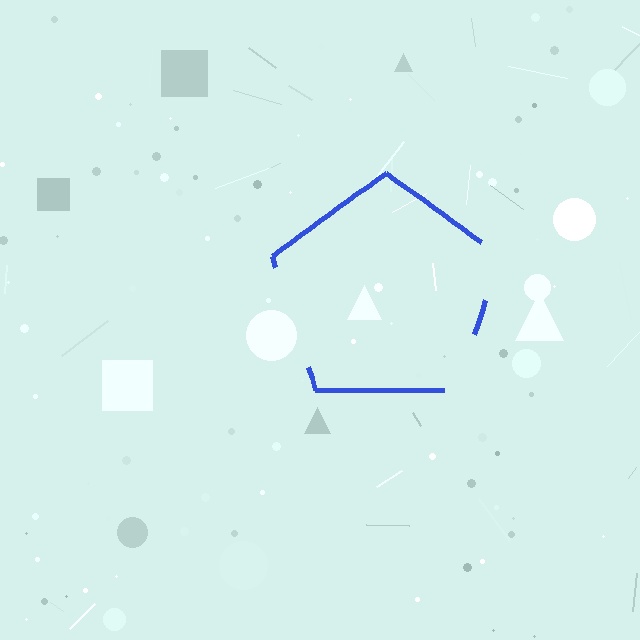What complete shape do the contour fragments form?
The contour fragments form a pentagon.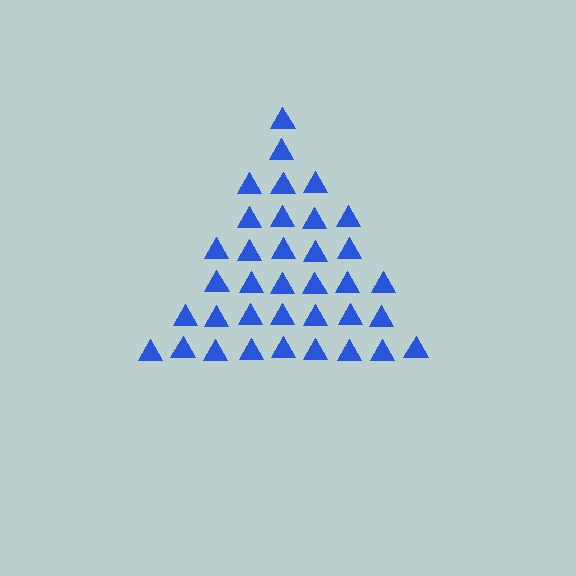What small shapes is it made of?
It is made of small triangles.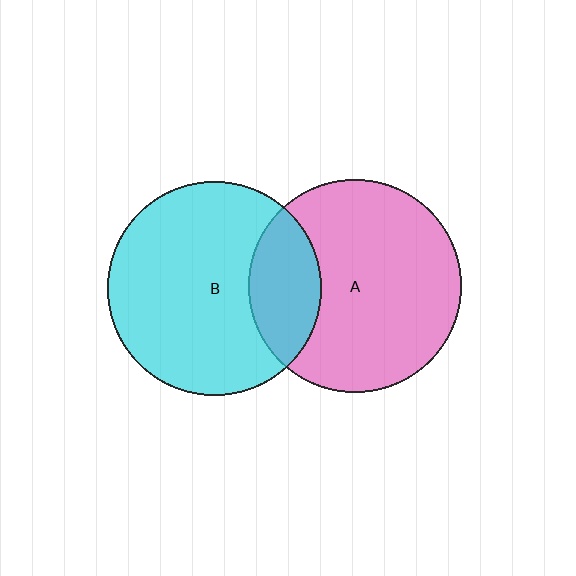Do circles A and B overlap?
Yes.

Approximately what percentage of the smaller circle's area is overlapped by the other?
Approximately 25%.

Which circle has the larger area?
Circle B (cyan).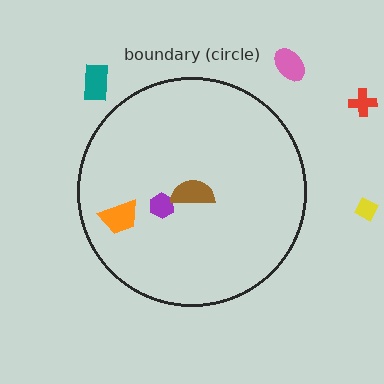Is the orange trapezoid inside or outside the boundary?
Inside.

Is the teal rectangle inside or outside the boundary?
Outside.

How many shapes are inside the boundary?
3 inside, 4 outside.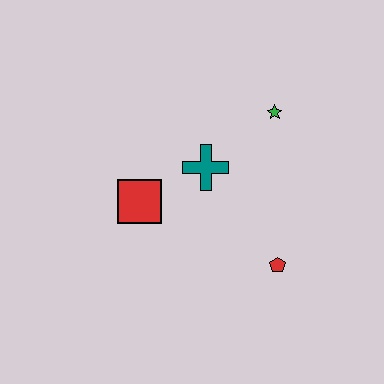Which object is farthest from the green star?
The red square is farthest from the green star.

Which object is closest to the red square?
The teal cross is closest to the red square.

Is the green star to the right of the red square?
Yes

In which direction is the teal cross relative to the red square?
The teal cross is to the right of the red square.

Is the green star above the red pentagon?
Yes